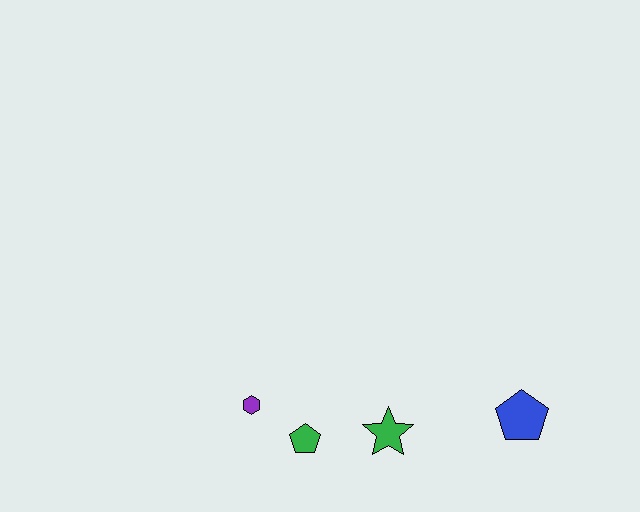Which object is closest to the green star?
The green pentagon is closest to the green star.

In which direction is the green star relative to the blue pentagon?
The green star is to the left of the blue pentagon.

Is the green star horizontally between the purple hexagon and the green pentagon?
No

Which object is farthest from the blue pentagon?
The purple hexagon is farthest from the blue pentagon.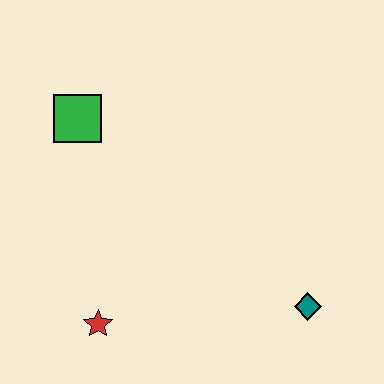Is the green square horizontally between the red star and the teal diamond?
No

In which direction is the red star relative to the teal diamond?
The red star is to the left of the teal diamond.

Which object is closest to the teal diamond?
The red star is closest to the teal diamond.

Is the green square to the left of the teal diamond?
Yes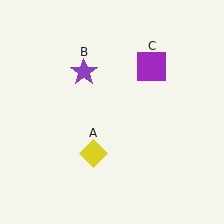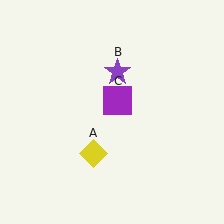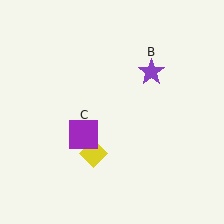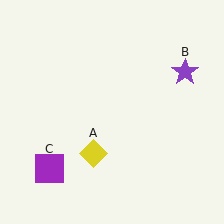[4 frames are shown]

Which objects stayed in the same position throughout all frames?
Yellow diamond (object A) remained stationary.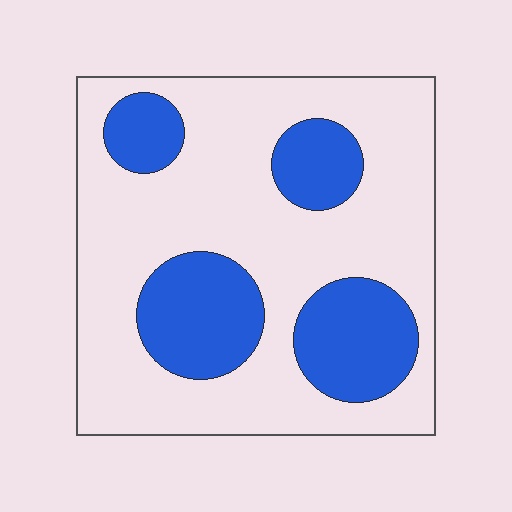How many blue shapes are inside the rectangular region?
4.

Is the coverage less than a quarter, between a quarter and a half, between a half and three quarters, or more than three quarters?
Between a quarter and a half.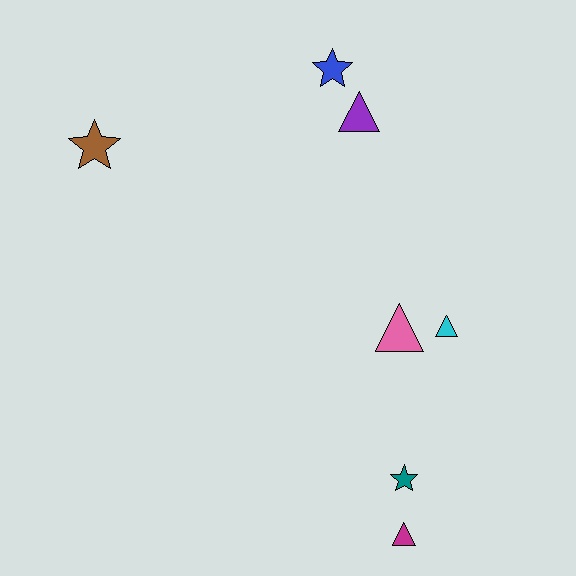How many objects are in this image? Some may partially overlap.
There are 7 objects.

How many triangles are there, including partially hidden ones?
There are 4 triangles.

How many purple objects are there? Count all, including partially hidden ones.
There is 1 purple object.